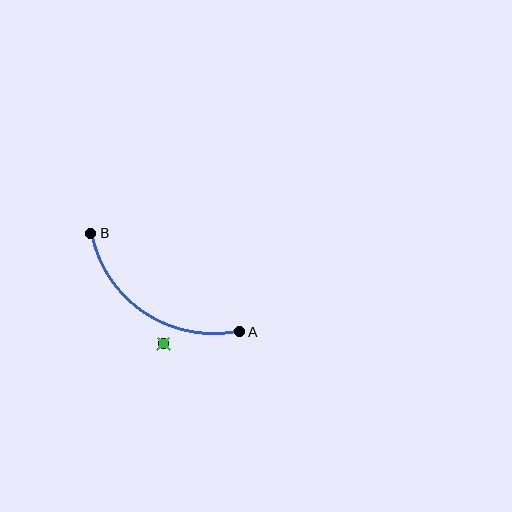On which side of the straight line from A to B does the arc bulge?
The arc bulges below the straight line connecting A and B.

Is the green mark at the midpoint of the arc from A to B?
No — the green mark does not lie on the arc at all. It sits slightly outside the curve.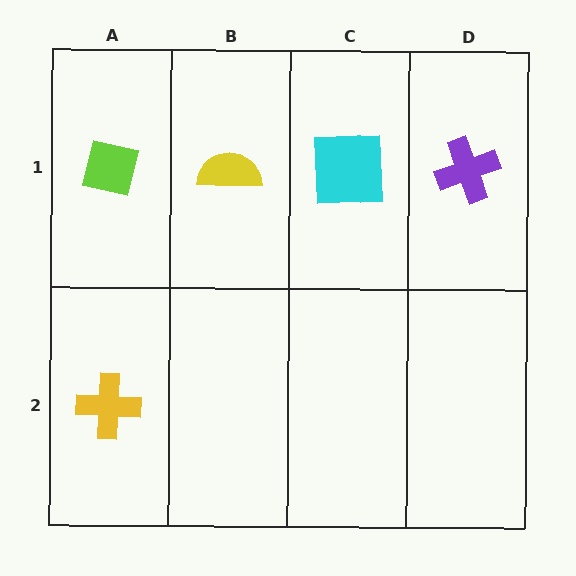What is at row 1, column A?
A lime square.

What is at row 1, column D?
A purple cross.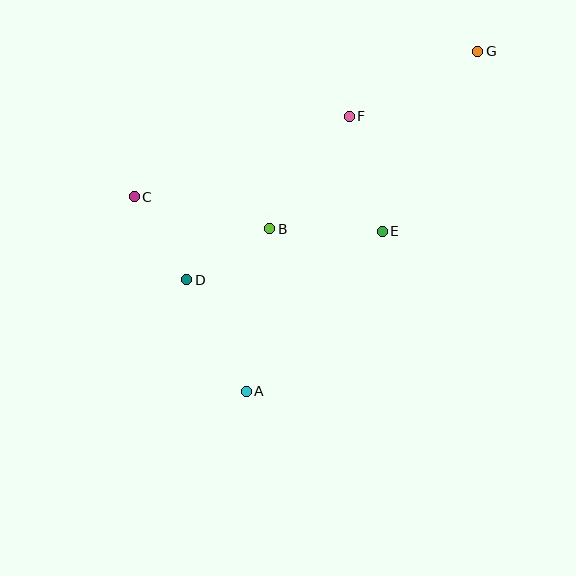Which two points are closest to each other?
Points B and D are closest to each other.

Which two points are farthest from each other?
Points A and G are farthest from each other.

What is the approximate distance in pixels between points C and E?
The distance between C and E is approximately 250 pixels.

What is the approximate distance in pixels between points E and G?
The distance between E and G is approximately 204 pixels.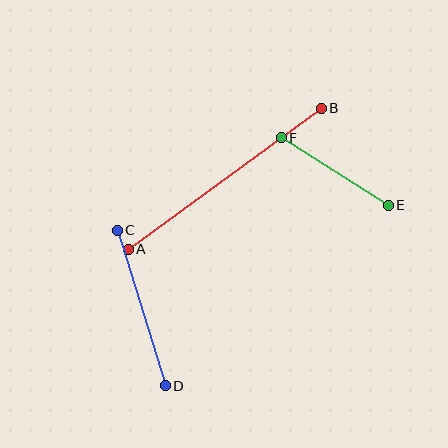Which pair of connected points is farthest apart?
Points A and B are farthest apart.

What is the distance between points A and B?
The distance is approximately 239 pixels.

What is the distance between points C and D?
The distance is approximately 163 pixels.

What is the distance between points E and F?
The distance is approximately 127 pixels.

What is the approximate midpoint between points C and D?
The midpoint is at approximately (141, 308) pixels.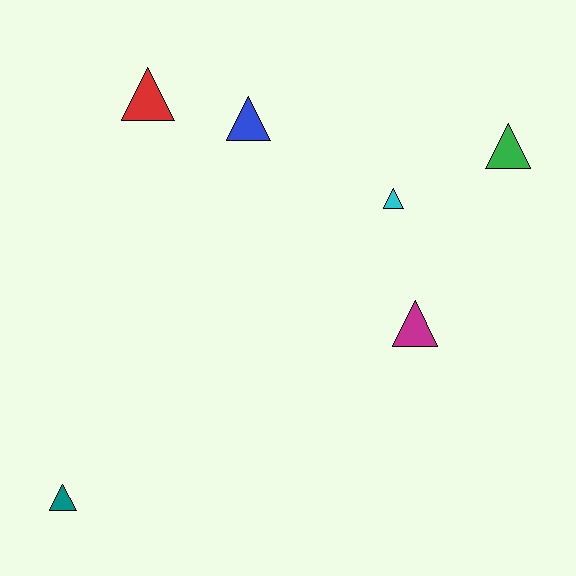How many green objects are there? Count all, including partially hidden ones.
There is 1 green object.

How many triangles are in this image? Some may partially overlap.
There are 6 triangles.